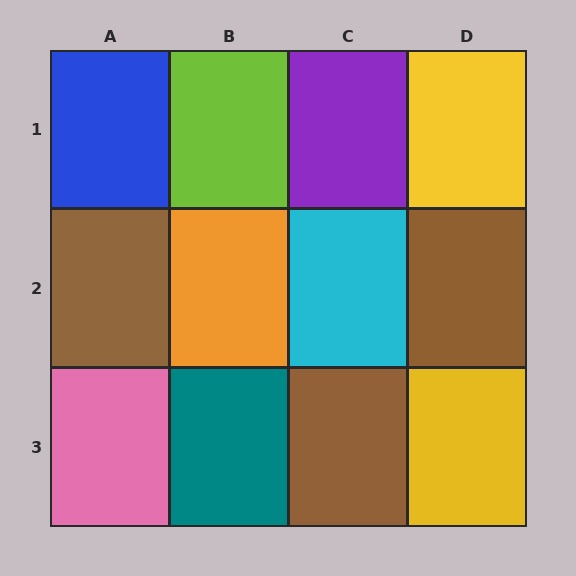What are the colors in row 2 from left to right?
Brown, orange, cyan, brown.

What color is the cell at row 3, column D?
Yellow.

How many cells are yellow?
2 cells are yellow.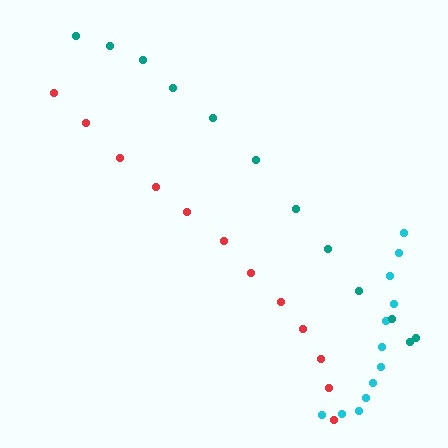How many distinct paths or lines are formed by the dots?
There are 3 distinct paths.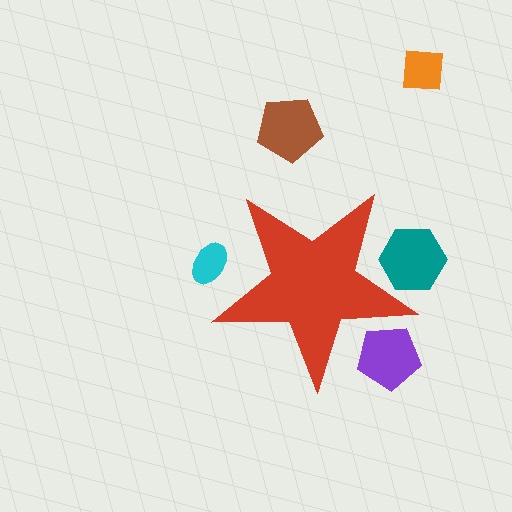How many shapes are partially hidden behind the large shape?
3 shapes are partially hidden.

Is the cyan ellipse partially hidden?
Yes, the cyan ellipse is partially hidden behind the red star.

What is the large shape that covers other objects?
A red star.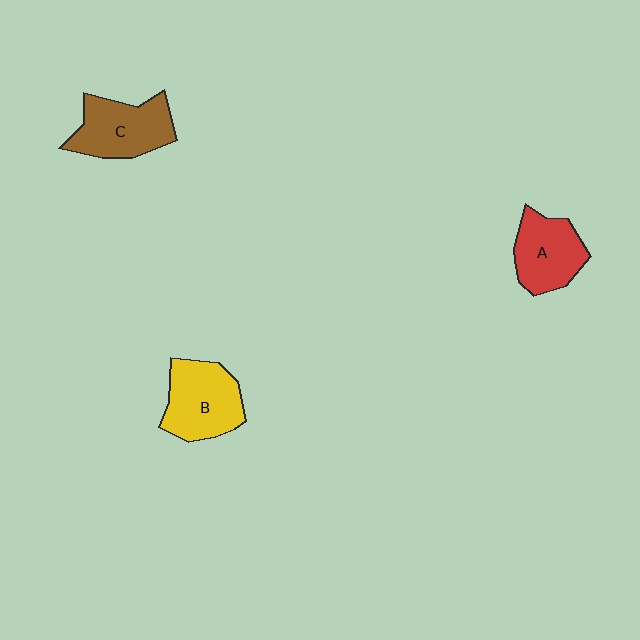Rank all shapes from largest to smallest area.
From largest to smallest: B (yellow), C (brown), A (red).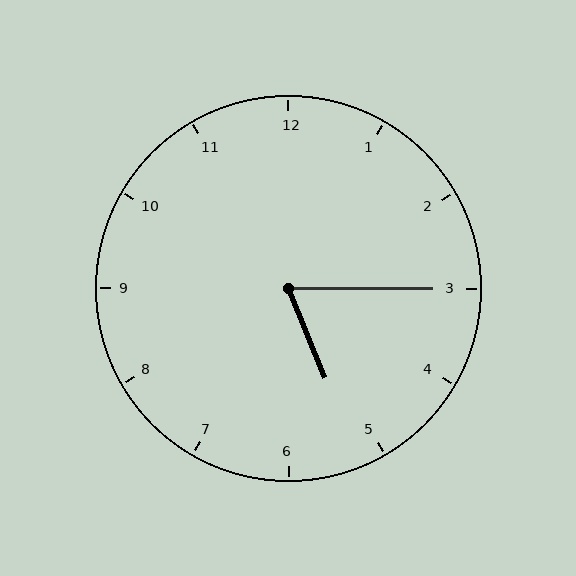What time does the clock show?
5:15.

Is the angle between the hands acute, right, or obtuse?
It is acute.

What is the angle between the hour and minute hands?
Approximately 68 degrees.